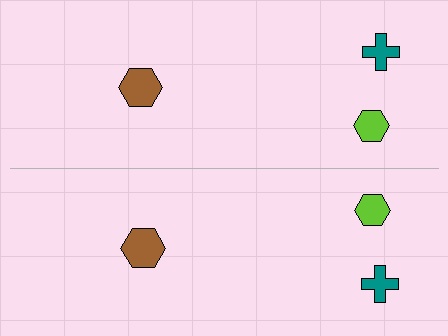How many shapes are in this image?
There are 6 shapes in this image.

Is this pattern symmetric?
Yes, this pattern has bilateral (reflection) symmetry.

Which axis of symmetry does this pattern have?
The pattern has a horizontal axis of symmetry running through the center of the image.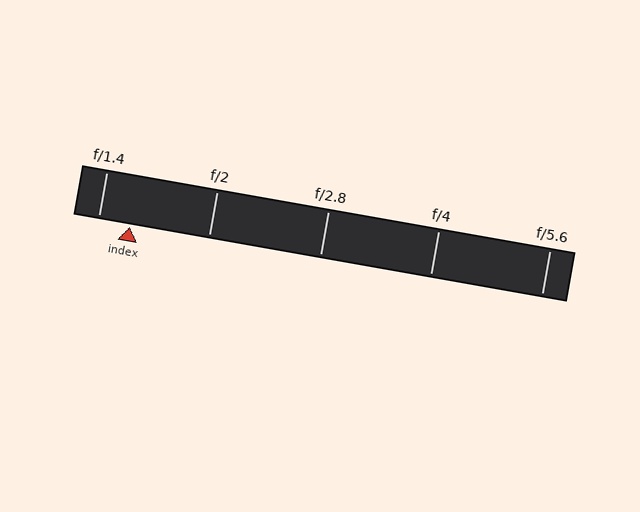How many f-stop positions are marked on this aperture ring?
There are 5 f-stop positions marked.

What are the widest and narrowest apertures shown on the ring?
The widest aperture shown is f/1.4 and the narrowest is f/5.6.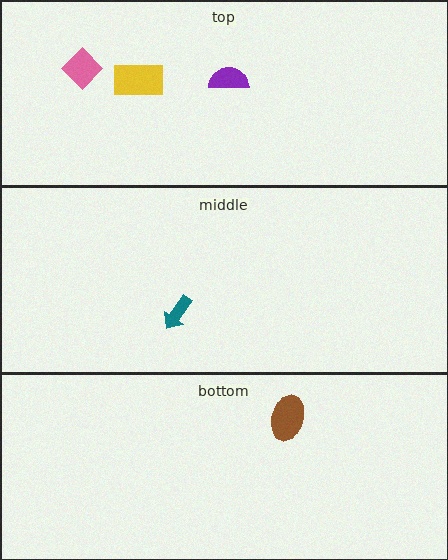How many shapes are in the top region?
3.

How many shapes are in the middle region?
1.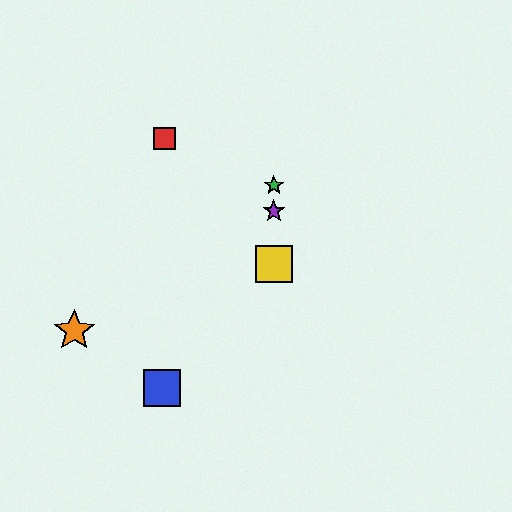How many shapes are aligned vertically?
3 shapes (the green star, the yellow square, the purple star) are aligned vertically.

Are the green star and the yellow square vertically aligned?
Yes, both are at x≈274.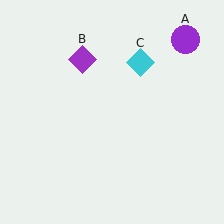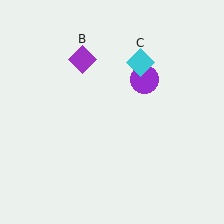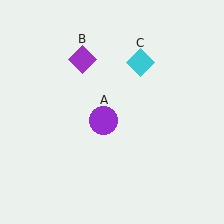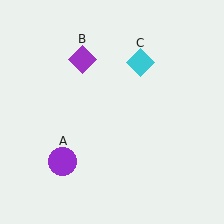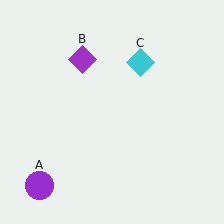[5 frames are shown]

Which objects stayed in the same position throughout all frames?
Purple diamond (object B) and cyan diamond (object C) remained stationary.